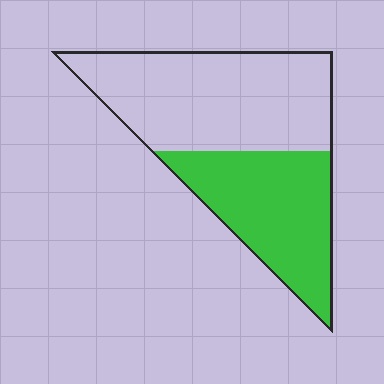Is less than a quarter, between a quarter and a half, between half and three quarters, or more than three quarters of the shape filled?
Between a quarter and a half.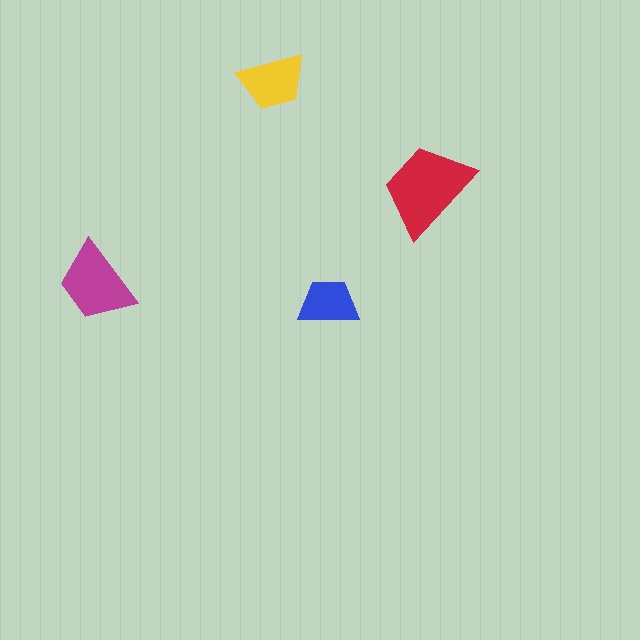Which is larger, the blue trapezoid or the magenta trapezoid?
The magenta one.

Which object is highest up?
The yellow trapezoid is topmost.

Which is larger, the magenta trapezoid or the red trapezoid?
The red one.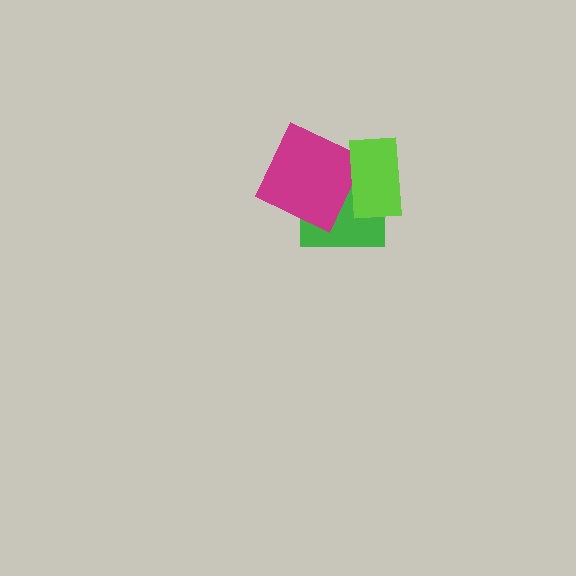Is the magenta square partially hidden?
Yes, it is partially covered by another shape.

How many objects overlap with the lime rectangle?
2 objects overlap with the lime rectangle.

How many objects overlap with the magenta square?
2 objects overlap with the magenta square.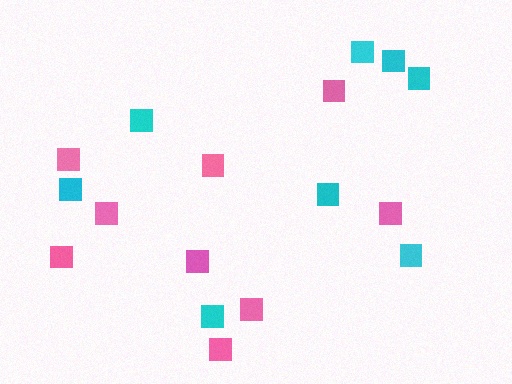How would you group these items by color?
There are 2 groups: one group of pink squares (9) and one group of cyan squares (8).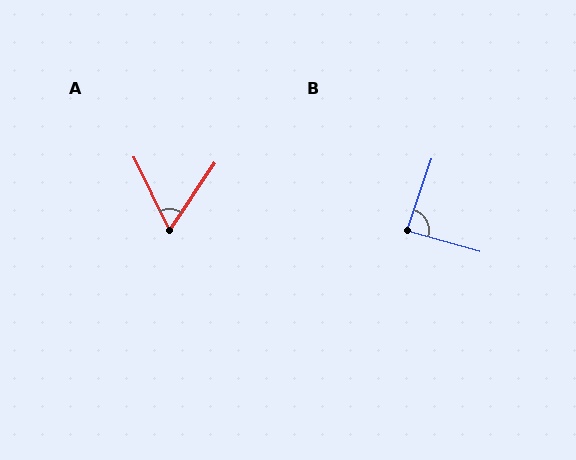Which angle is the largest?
B, at approximately 87 degrees.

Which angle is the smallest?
A, at approximately 60 degrees.